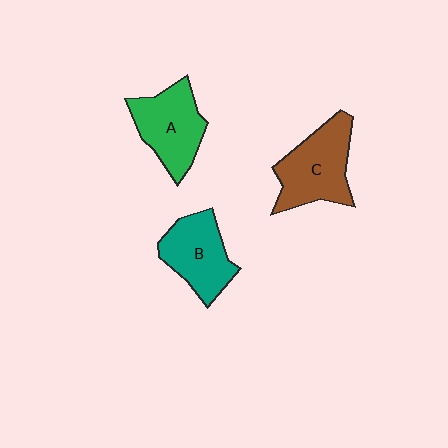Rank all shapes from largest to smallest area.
From largest to smallest: C (brown), A (green), B (teal).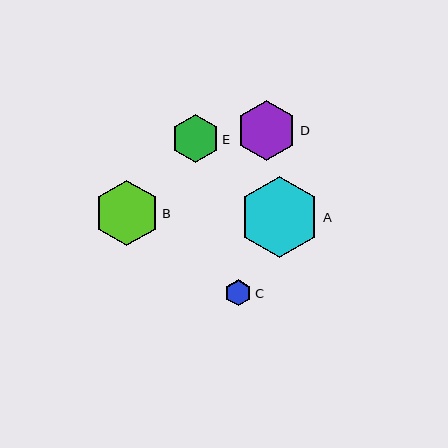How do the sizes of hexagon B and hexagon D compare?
Hexagon B and hexagon D are approximately the same size.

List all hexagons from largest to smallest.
From largest to smallest: A, B, D, E, C.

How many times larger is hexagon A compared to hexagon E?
Hexagon A is approximately 1.7 times the size of hexagon E.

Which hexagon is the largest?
Hexagon A is the largest with a size of approximately 81 pixels.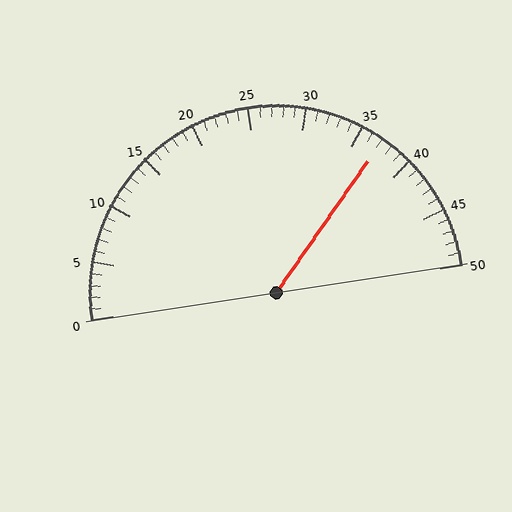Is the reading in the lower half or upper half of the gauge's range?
The reading is in the upper half of the range (0 to 50).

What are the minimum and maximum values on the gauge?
The gauge ranges from 0 to 50.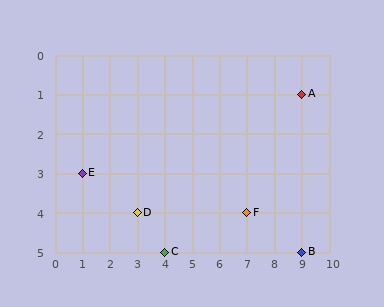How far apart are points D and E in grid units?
Points D and E are 2 columns and 1 row apart (about 2.2 grid units diagonally).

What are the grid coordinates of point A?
Point A is at grid coordinates (9, 1).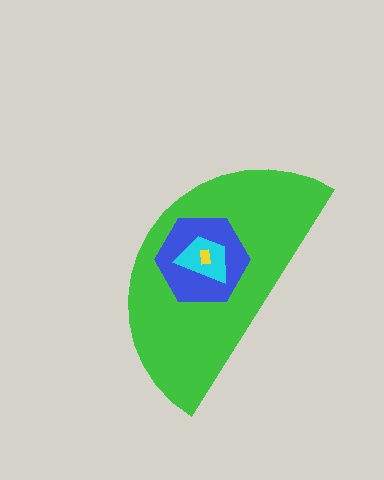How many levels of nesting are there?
4.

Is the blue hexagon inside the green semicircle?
Yes.